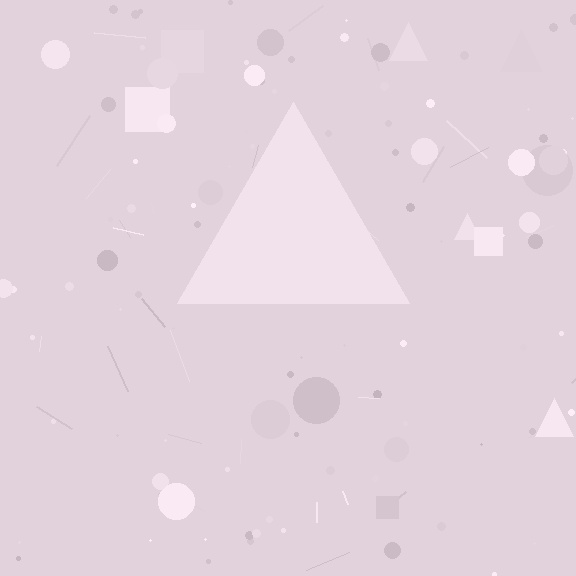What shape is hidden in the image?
A triangle is hidden in the image.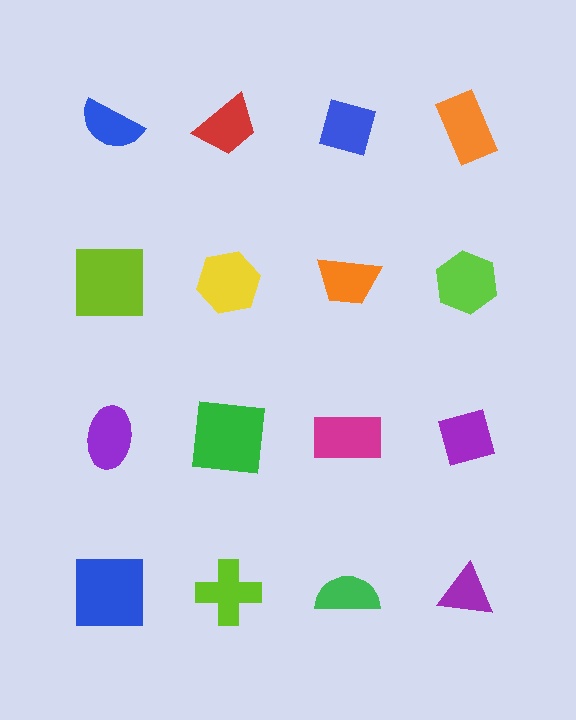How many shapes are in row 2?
4 shapes.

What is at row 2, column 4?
A lime hexagon.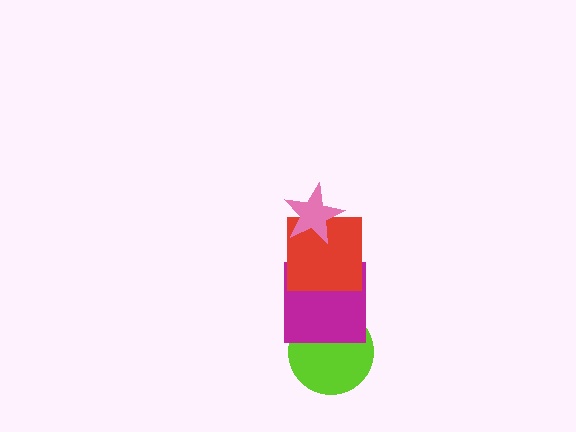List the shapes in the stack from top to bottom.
From top to bottom: the pink star, the red square, the magenta square, the lime circle.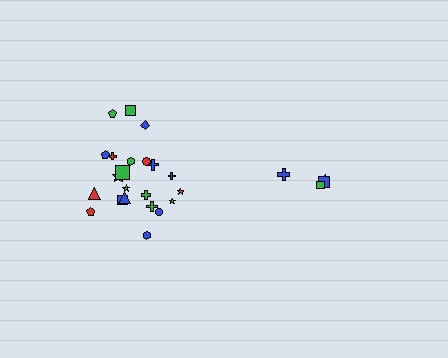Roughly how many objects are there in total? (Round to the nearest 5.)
Roughly 25 objects in total.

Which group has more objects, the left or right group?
The left group.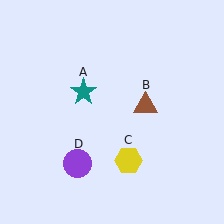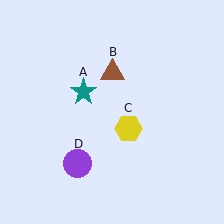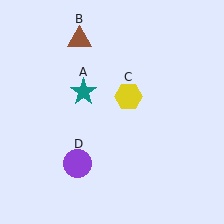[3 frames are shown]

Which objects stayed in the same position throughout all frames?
Teal star (object A) and purple circle (object D) remained stationary.